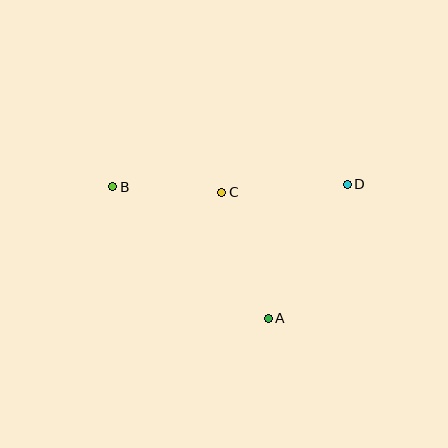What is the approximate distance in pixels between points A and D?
The distance between A and D is approximately 155 pixels.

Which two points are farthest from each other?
Points B and D are farthest from each other.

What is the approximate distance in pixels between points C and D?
The distance between C and D is approximately 126 pixels.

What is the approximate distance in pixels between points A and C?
The distance between A and C is approximately 134 pixels.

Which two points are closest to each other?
Points B and C are closest to each other.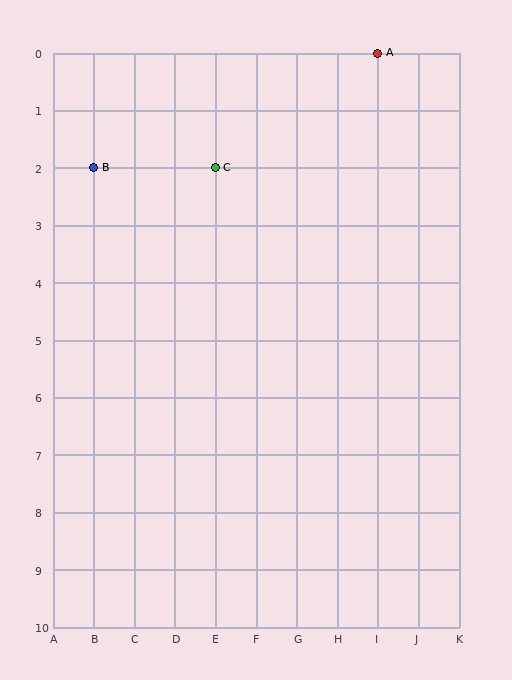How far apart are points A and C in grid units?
Points A and C are 4 columns and 2 rows apart (about 4.5 grid units diagonally).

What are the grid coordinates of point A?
Point A is at grid coordinates (I, 0).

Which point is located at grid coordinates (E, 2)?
Point C is at (E, 2).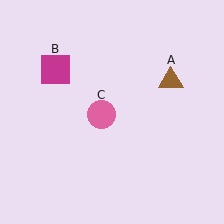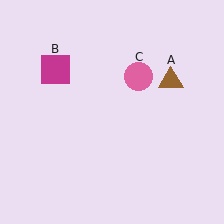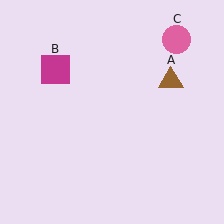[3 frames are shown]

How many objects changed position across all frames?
1 object changed position: pink circle (object C).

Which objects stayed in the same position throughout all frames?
Brown triangle (object A) and magenta square (object B) remained stationary.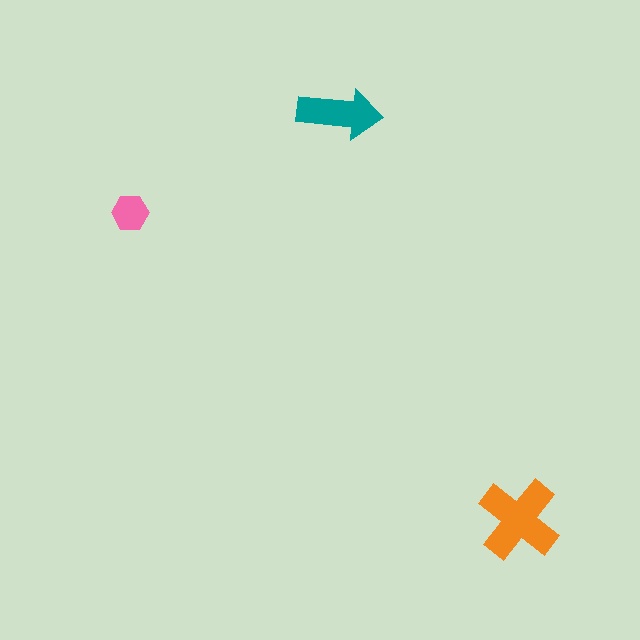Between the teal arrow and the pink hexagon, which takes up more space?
The teal arrow.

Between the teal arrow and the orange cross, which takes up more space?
The orange cross.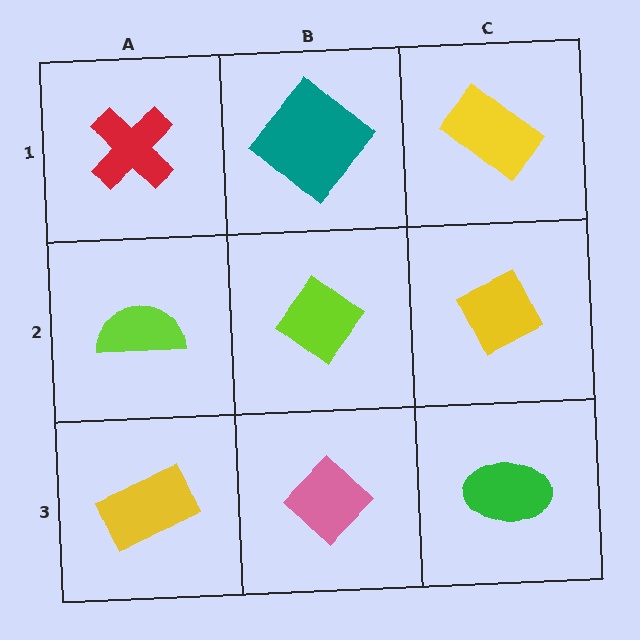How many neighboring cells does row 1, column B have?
3.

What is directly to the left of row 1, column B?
A red cross.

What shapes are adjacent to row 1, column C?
A yellow diamond (row 2, column C), a teal diamond (row 1, column B).